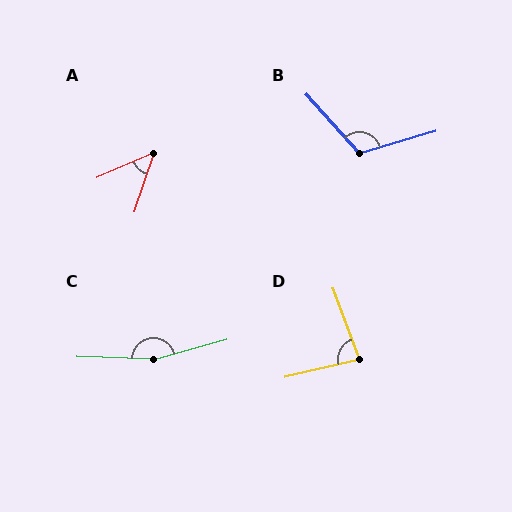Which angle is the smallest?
A, at approximately 48 degrees.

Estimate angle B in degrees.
Approximately 116 degrees.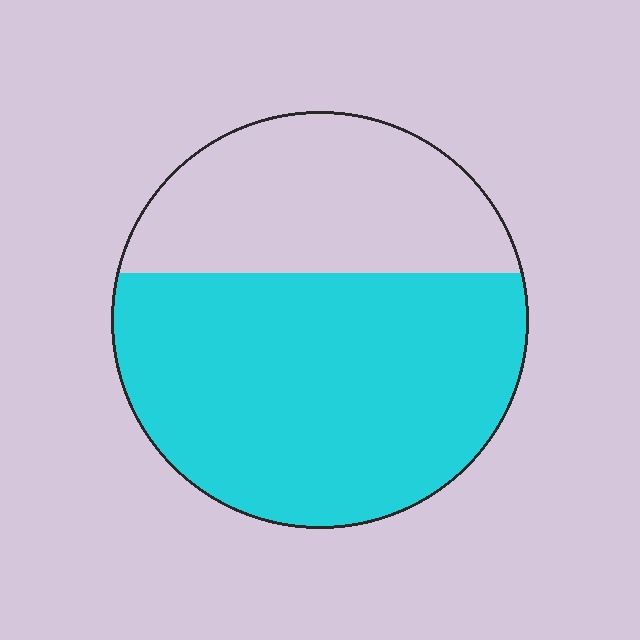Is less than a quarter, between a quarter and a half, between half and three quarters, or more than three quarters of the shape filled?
Between half and three quarters.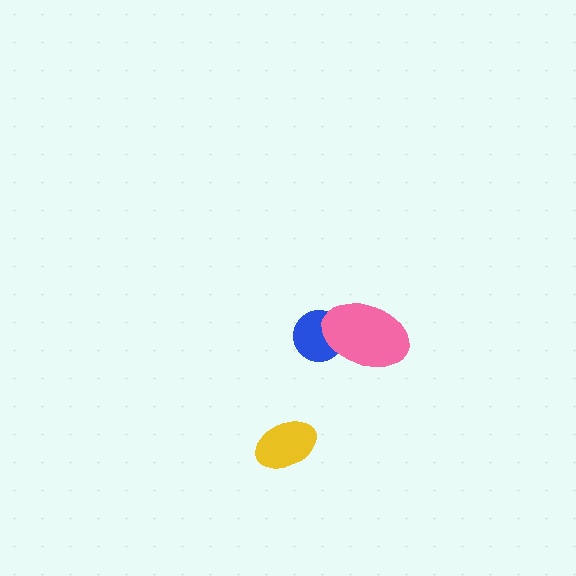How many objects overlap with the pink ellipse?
1 object overlaps with the pink ellipse.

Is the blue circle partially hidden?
Yes, it is partially covered by another shape.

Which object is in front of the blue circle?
The pink ellipse is in front of the blue circle.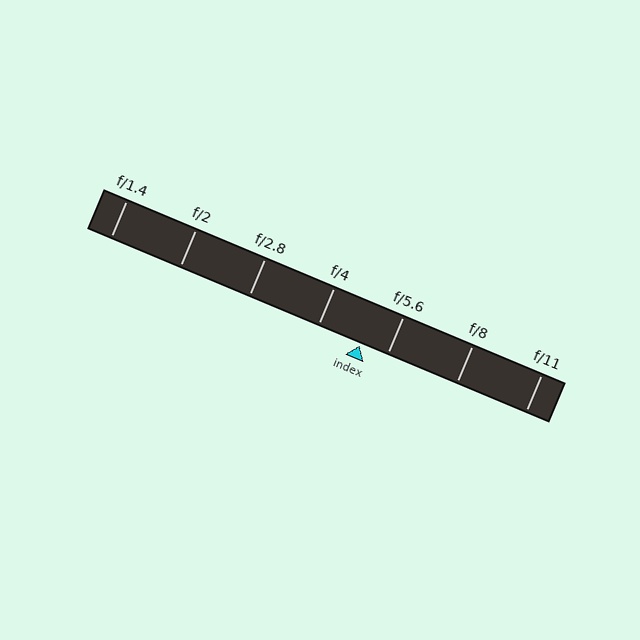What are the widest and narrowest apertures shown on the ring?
The widest aperture shown is f/1.4 and the narrowest is f/11.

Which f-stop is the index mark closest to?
The index mark is closest to f/5.6.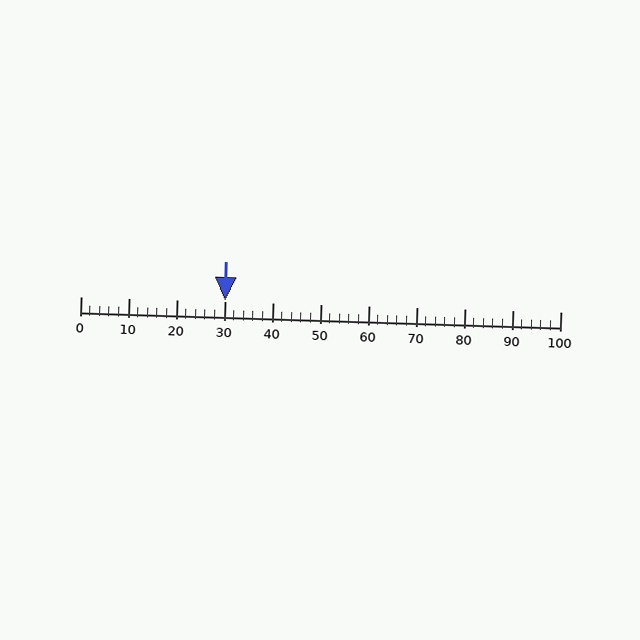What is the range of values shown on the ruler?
The ruler shows values from 0 to 100.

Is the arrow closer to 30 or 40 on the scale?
The arrow is closer to 30.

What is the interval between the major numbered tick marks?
The major tick marks are spaced 10 units apart.